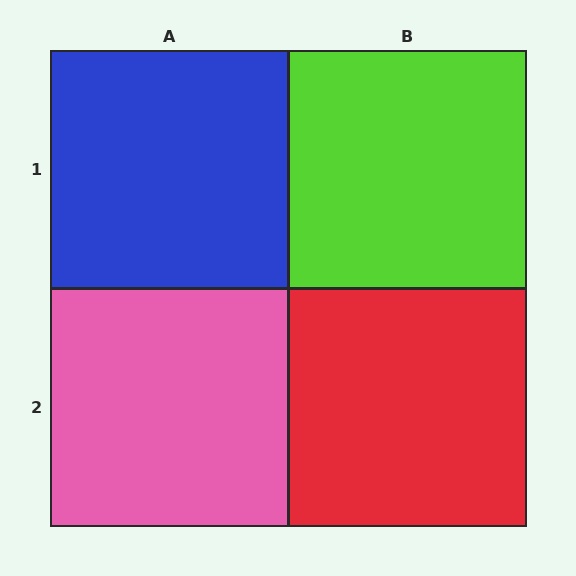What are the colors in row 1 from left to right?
Blue, lime.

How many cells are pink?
1 cell is pink.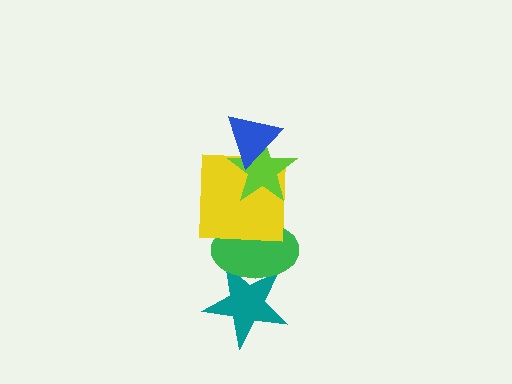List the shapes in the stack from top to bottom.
From top to bottom: the blue triangle, the lime star, the yellow square, the green ellipse, the teal star.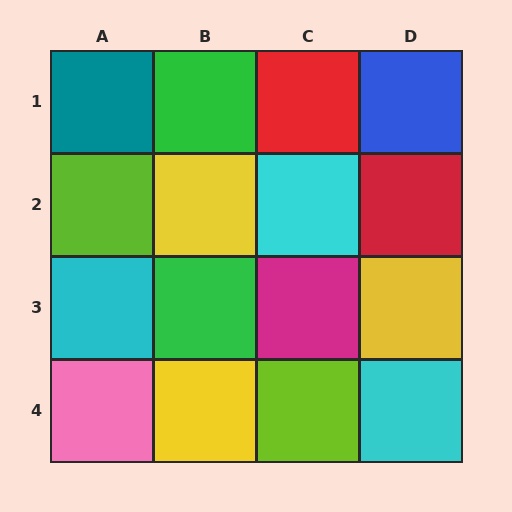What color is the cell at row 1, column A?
Teal.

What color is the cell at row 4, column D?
Cyan.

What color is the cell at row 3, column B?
Green.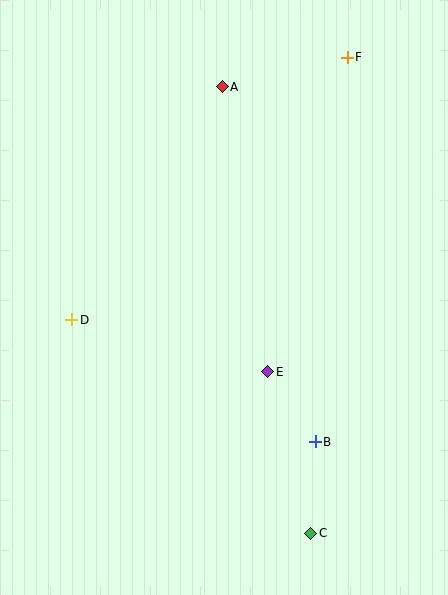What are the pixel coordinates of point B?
Point B is at (315, 442).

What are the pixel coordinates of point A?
Point A is at (222, 87).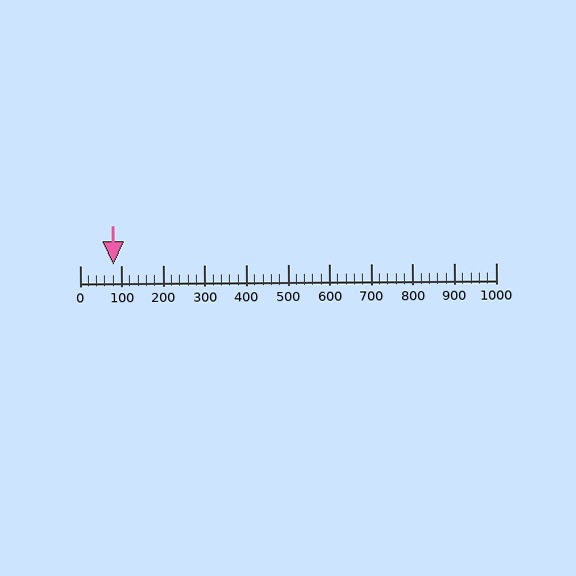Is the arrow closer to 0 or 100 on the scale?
The arrow is closer to 100.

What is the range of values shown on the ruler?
The ruler shows values from 0 to 1000.